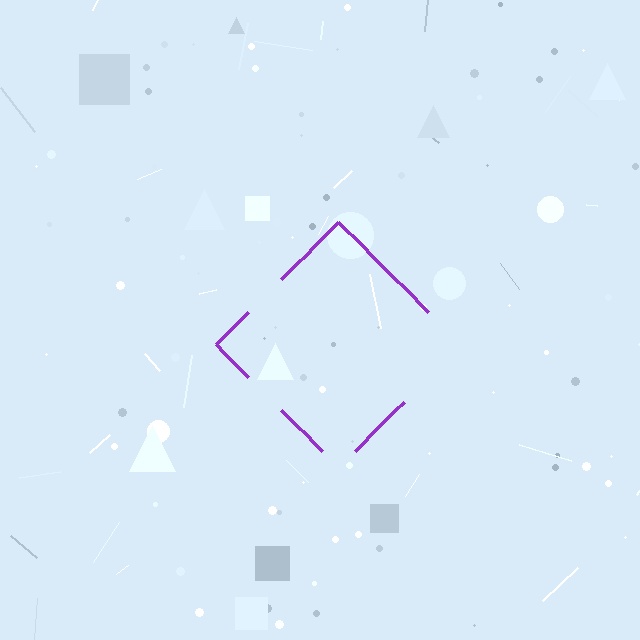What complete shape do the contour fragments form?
The contour fragments form a diamond.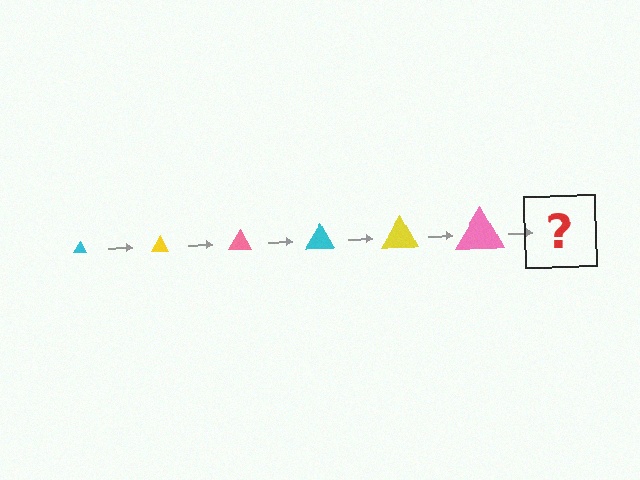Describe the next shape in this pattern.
It should be a cyan triangle, larger than the previous one.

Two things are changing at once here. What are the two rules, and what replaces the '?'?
The two rules are that the triangle grows larger each step and the color cycles through cyan, yellow, and pink. The '?' should be a cyan triangle, larger than the previous one.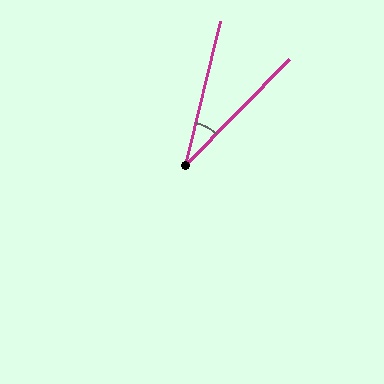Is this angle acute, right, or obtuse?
It is acute.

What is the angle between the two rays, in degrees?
Approximately 31 degrees.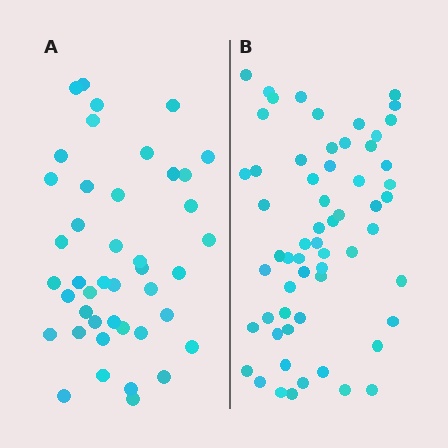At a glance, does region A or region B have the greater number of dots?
Region B (the right region) has more dots.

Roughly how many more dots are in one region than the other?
Region B has approximately 15 more dots than region A.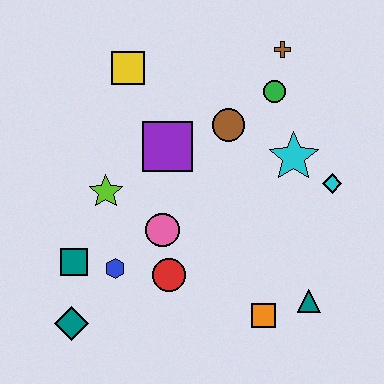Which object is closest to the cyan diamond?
The cyan star is closest to the cyan diamond.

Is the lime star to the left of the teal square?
No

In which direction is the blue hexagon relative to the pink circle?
The blue hexagon is to the left of the pink circle.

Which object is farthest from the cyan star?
The teal diamond is farthest from the cyan star.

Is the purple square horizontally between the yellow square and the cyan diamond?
Yes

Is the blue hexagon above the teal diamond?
Yes